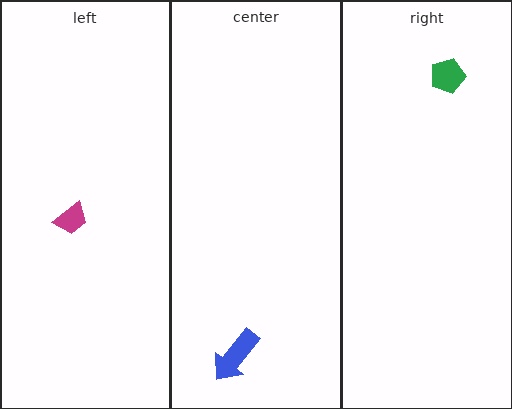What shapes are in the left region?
The magenta trapezoid.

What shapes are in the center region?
The blue arrow.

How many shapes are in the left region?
1.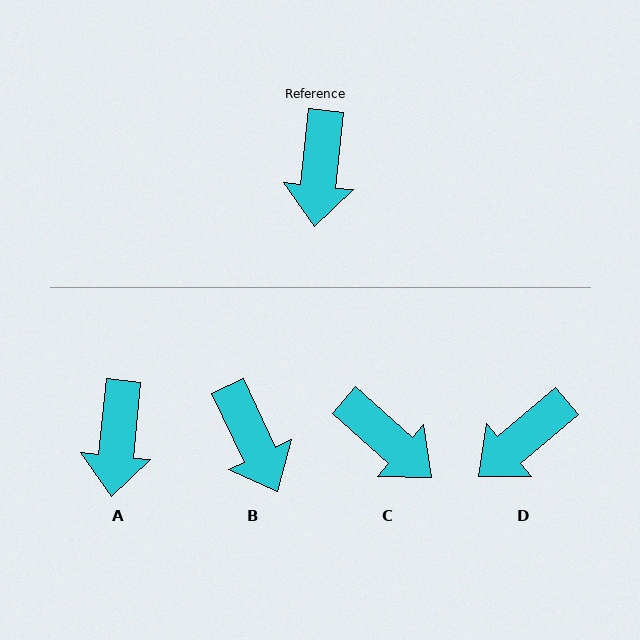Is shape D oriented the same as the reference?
No, it is off by about 44 degrees.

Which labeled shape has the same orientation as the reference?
A.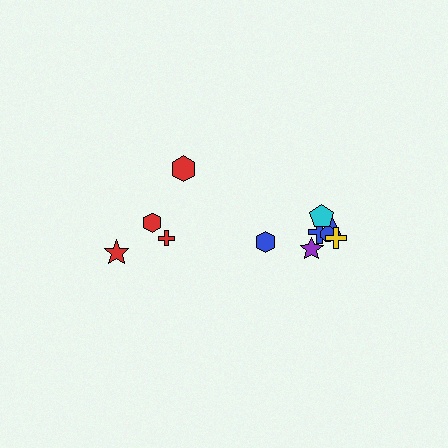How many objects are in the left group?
There are 4 objects.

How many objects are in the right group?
There are 7 objects.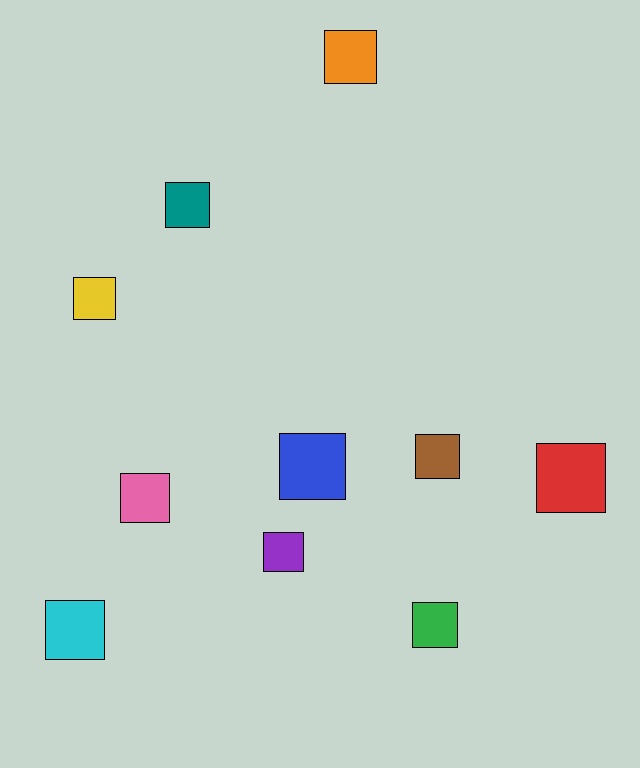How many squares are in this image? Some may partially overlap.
There are 10 squares.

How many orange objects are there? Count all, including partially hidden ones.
There is 1 orange object.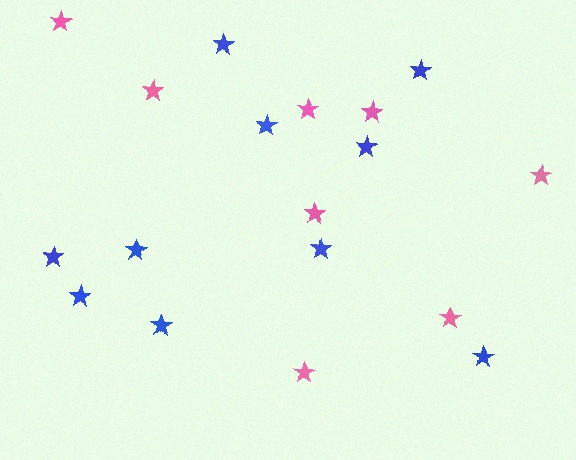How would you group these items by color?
There are 2 groups: one group of pink stars (8) and one group of blue stars (10).